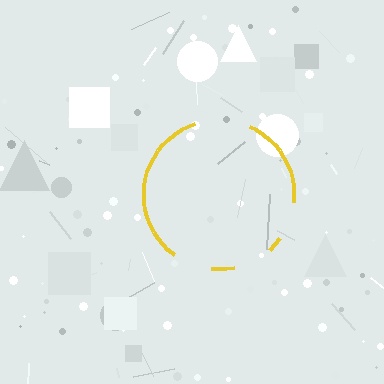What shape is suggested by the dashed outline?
The dashed outline suggests a circle.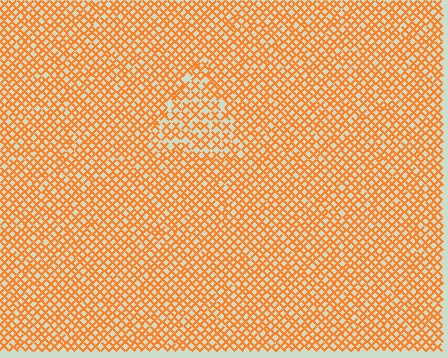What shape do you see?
I see a triangle.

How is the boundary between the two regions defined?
The boundary is defined by a change in element density (approximately 1.4x ratio). All elements are the same color, size, and shape.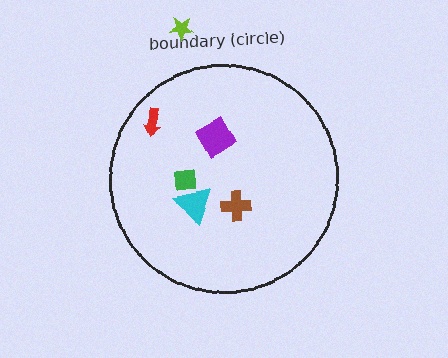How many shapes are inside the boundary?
5 inside, 1 outside.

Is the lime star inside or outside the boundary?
Outside.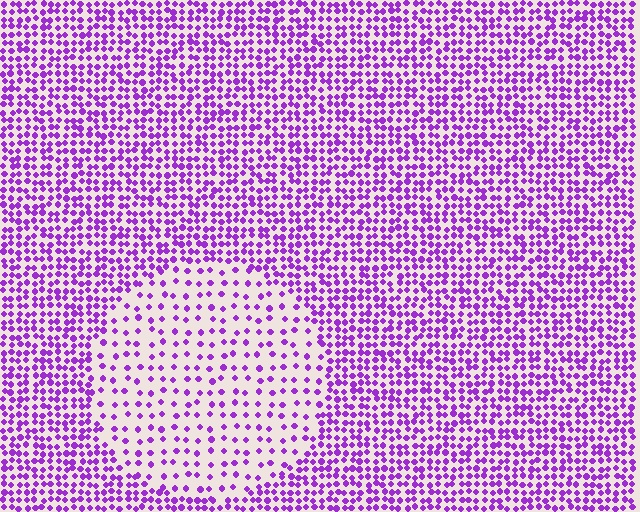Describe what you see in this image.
The image contains small purple elements arranged at two different densities. A circle-shaped region is visible where the elements are less densely packed than the surrounding area.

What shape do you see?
I see a circle.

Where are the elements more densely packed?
The elements are more densely packed outside the circle boundary.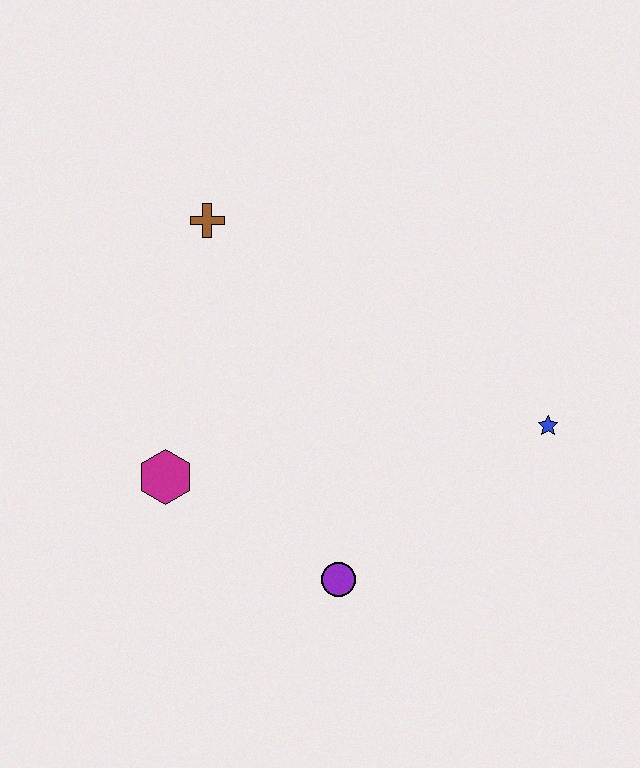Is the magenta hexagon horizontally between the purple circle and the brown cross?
No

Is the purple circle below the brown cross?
Yes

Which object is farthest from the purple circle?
The brown cross is farthest from the purple circle.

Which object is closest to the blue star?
The purple circle is closest to the blue star.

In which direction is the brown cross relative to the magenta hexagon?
The brown cross is above the magenta hexagon.